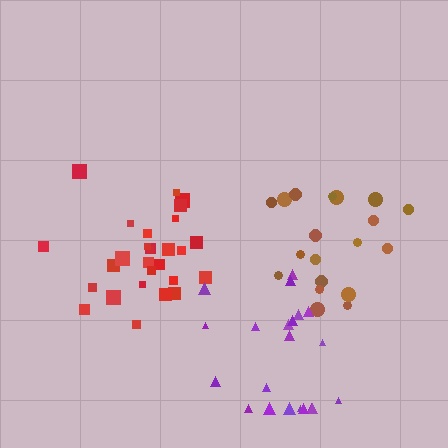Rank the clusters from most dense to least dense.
red, purple, brown.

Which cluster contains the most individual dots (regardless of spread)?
Red (28).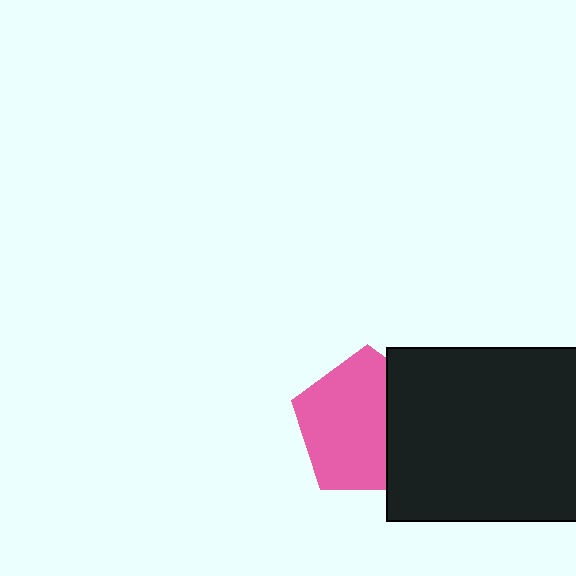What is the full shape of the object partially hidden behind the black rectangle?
The partially hidden object is a pink pentagon.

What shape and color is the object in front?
The object in front is a black rectangle.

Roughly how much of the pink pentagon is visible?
Most of it is visible (roughly 66%).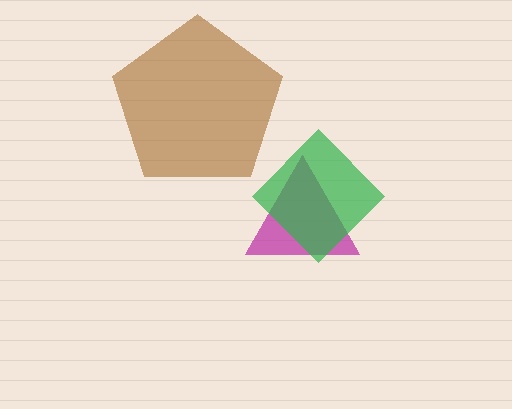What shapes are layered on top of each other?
The layered shapes are: a brown pentagon, a magenta triangle, a green diamond.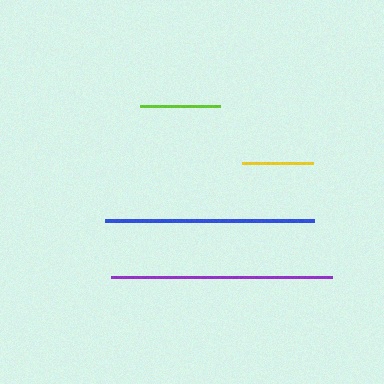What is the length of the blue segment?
The blue segment is approximately 209 pixels long.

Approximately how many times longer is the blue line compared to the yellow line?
The blue line is approximately 2.9 times the length of the yellow line.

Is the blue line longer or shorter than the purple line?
The purple line is longer than the blue line.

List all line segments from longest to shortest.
From longest to shortest: purple, blue, lime, yellow.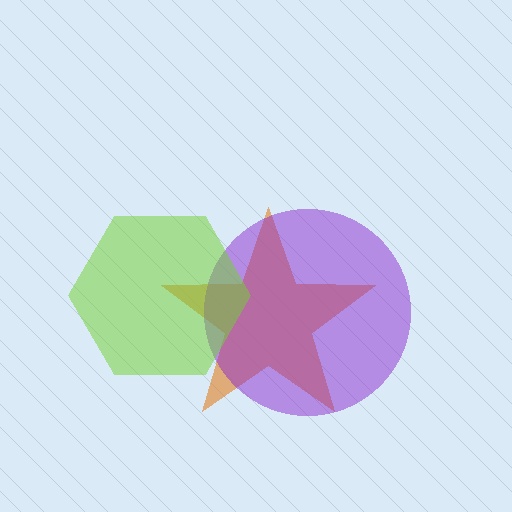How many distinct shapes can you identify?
There are 3 distinct shapes: an orange star, a purple circle, a lime hexagon.